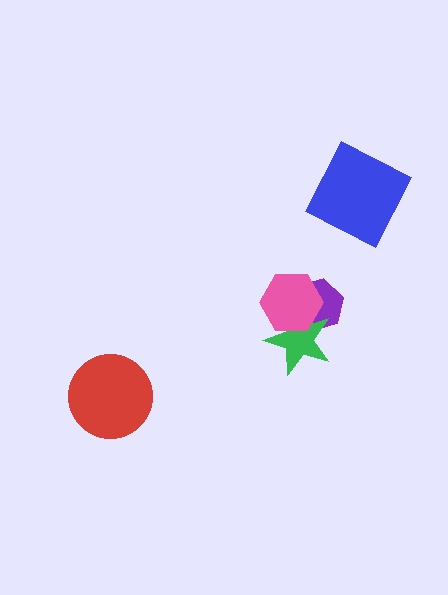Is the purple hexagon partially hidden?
Yes, it is partially covered by another shape.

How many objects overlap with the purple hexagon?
2 objects overlap with the purple hexagon.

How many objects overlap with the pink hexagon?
2 objects overlap with the pink hexagon.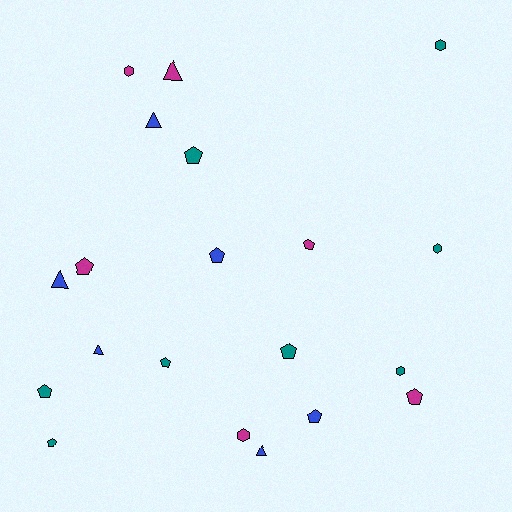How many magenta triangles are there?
There is 1 magenta triangle.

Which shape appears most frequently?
Pentagon, with 10 objects.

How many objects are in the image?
There are 20 objects.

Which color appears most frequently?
Teal, with 8 objects.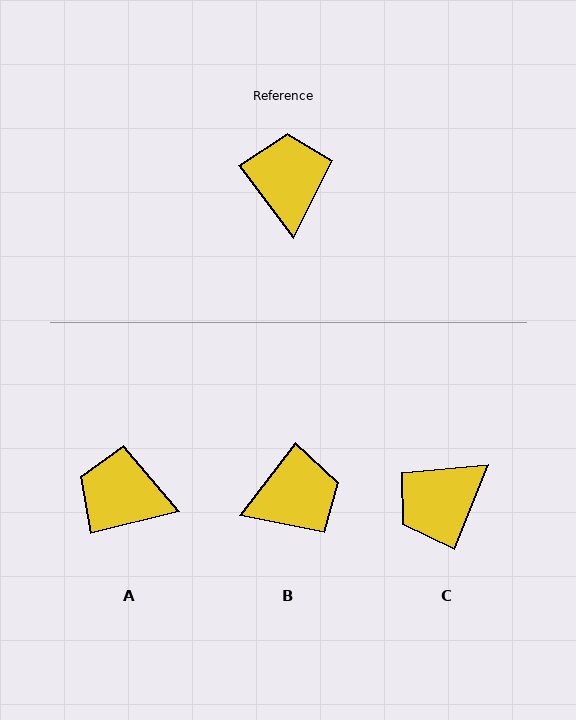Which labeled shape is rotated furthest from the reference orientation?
C, about 122 degrees away.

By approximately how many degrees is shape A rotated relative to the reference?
Approximately 67 degrees counter-clockwise.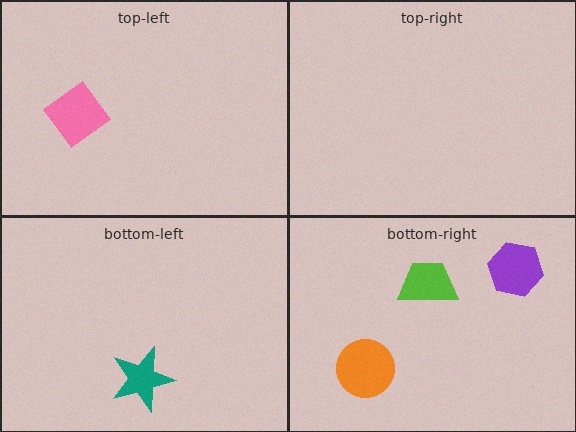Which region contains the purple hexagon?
The bottom-right region.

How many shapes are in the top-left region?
1.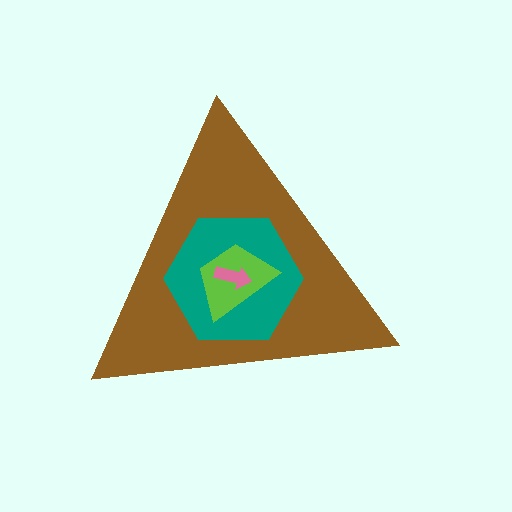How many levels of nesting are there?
4.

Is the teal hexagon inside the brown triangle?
Yes.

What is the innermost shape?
The pink arrow.